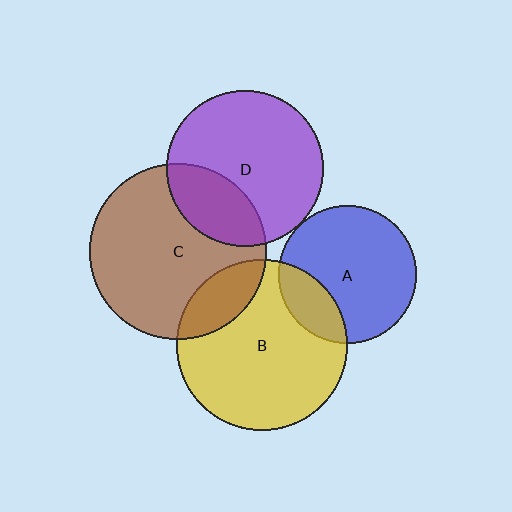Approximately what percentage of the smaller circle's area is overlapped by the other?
Approximately 5%.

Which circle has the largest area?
Circle C (brown).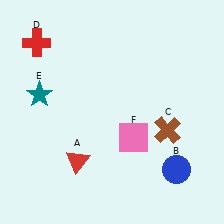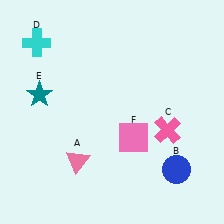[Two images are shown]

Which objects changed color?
A changed from red to pink. C changed from brown to pink. D changed from red to cyan.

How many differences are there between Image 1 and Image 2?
There are 3 differences between the two images.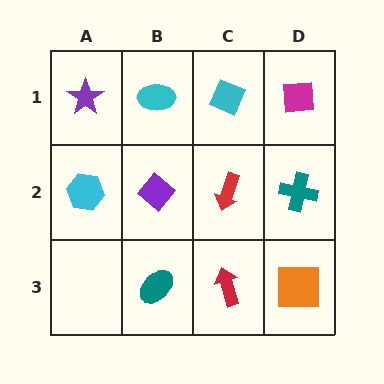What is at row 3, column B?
A teal ellipse.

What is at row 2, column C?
A red arrow.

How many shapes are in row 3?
3 shapes.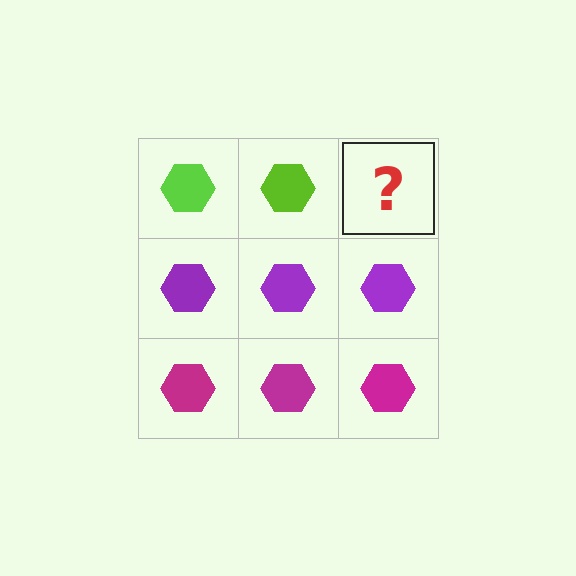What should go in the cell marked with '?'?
The missing cell should contain a lime hexagon.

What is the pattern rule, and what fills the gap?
The rule is that each row has a consistent color. The gap should be filled with a lime hexagon.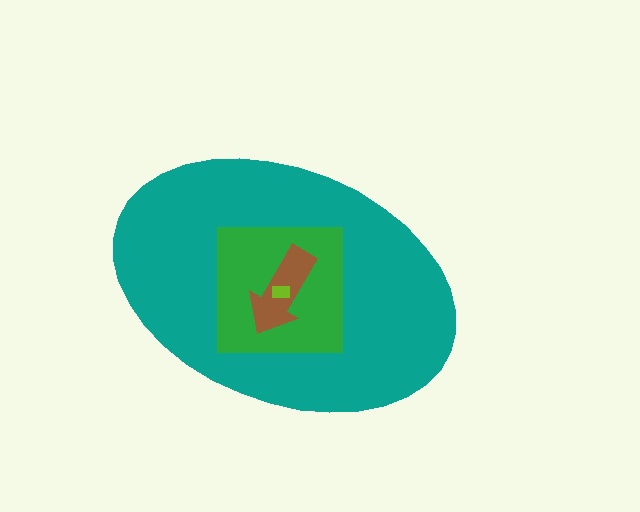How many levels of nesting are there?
4.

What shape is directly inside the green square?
The brown arrow.